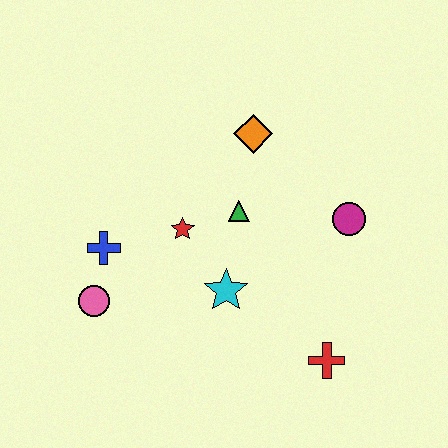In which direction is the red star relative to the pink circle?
The red star is to the right of the pink circle.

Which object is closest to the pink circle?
The blue cross is closest to the pink circle.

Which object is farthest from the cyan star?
The orange diamond is farthest from the cyan star.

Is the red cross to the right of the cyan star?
Yes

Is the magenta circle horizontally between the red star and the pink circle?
No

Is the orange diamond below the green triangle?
No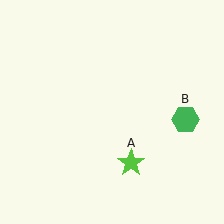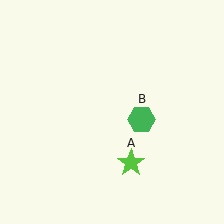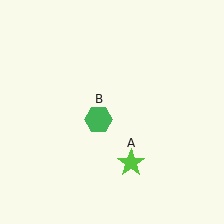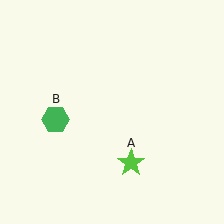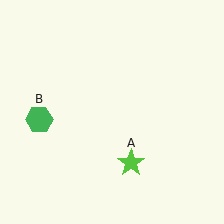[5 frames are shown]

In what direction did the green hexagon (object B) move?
The green hexagon (object B) moved left.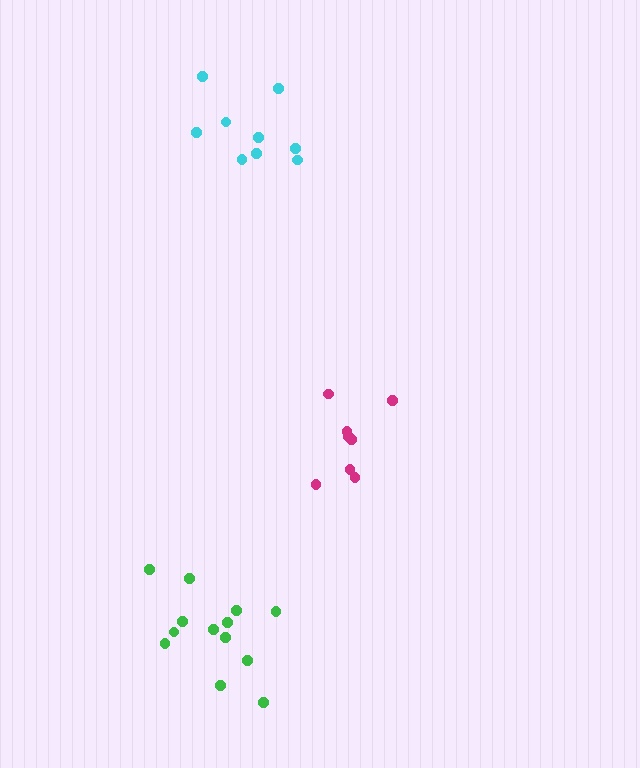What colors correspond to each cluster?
The clusters are colored: green, cyan, magenta.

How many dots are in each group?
Group 1: 13 dots, Group 2: 9 dots, Group 3: 8 dots (30 total).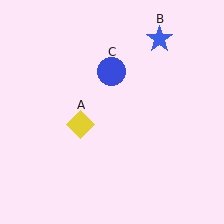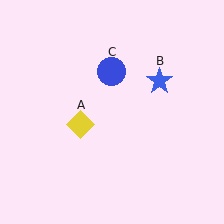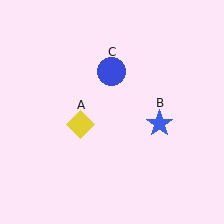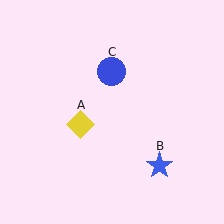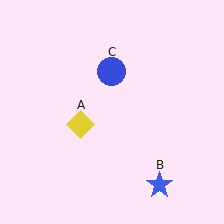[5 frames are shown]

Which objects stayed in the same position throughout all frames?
Yellow diamond (object A) and blue circle (object C) remained stationary.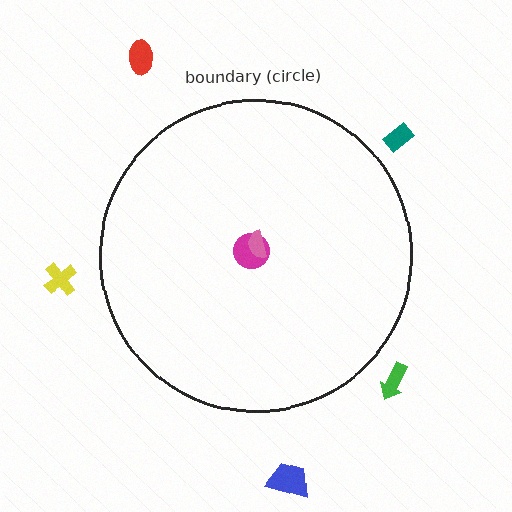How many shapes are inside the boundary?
2 inside, 5 outside.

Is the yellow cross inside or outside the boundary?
Outside.